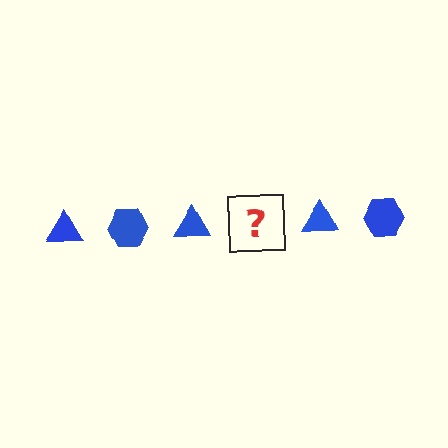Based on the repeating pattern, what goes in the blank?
The blank should be a blue hexagon.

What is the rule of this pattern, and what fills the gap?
The rule is that the pattern cycles through triangle, hexagon shapes in blue. The gap should be filled with a blue hexagon.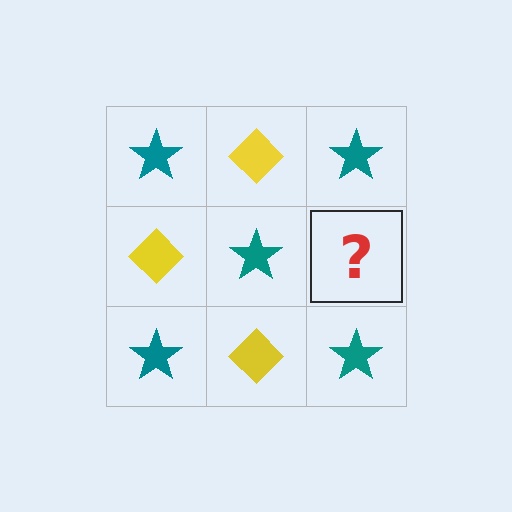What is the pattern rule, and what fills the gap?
The rule is that it alternates teal star and yellow diamond in a checkerboard pattern. The gap should be filled with a yellow diamond.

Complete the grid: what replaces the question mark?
The question mark should be replaced with a yellow diamond.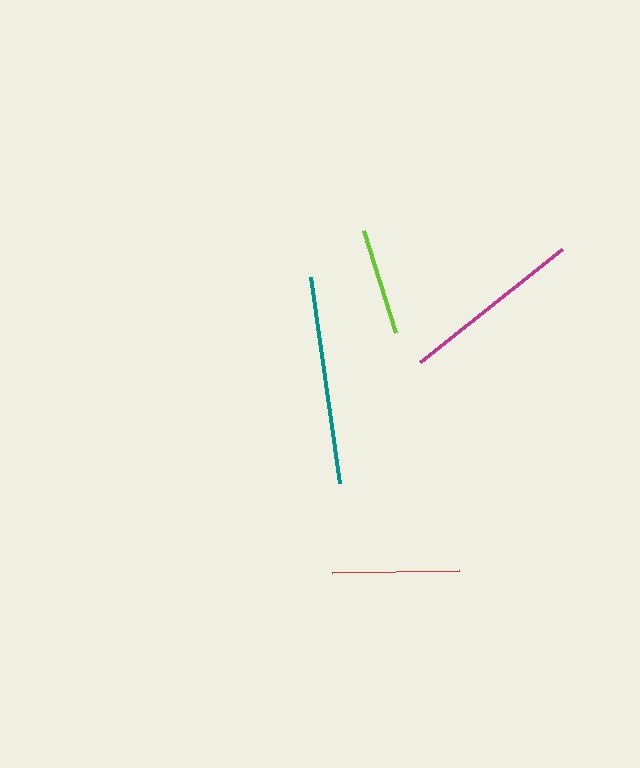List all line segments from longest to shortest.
From longest to shortest: teal, magenta, red, lime.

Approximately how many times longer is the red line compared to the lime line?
The red line is approximately 1.2 times the length of the lime line.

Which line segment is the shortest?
The lime line is the shortest at approximately 107 pixels.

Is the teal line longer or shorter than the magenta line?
The teal line is longer than the magenta line.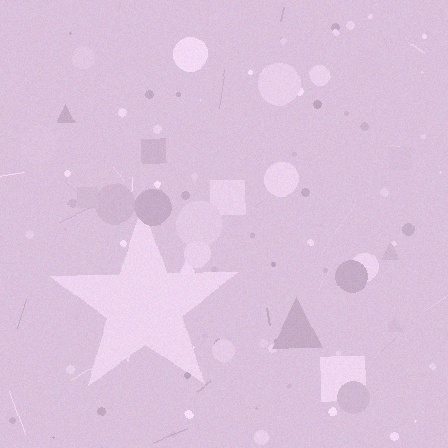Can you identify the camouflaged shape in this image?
The camouflaged shape is a star.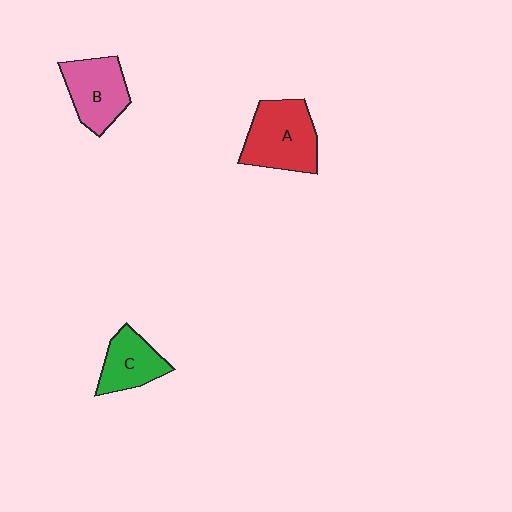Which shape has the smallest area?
Shape C (green).